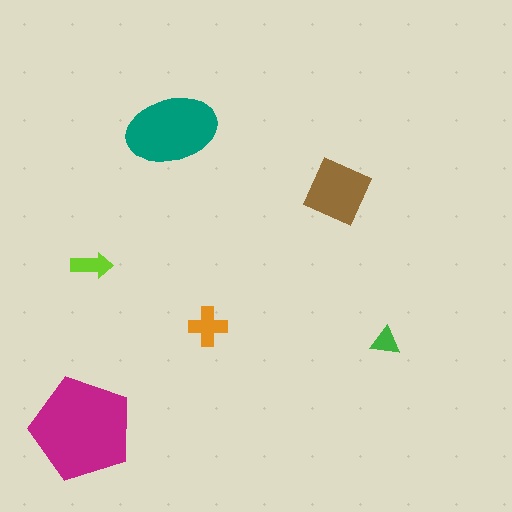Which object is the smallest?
The green triangle.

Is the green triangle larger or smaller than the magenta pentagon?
Smaller.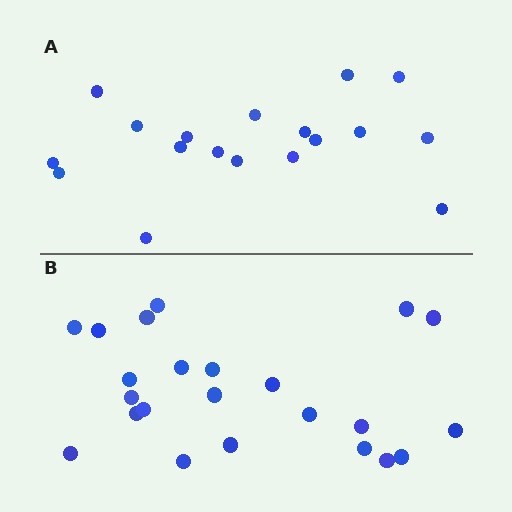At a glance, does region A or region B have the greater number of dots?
Region B (the bottom region) has more dots.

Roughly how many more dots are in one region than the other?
Region B has about 5 more dots than region A.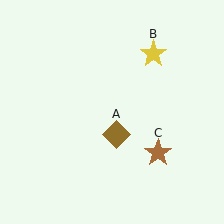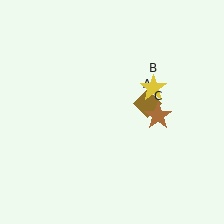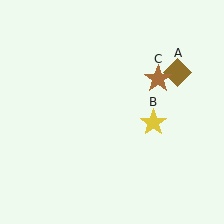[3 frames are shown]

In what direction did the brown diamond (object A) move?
The brown diamond (object A) moved up and to the right.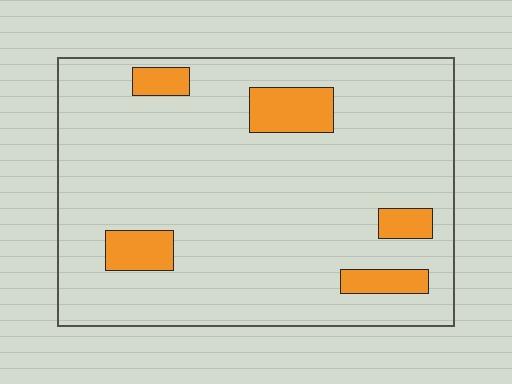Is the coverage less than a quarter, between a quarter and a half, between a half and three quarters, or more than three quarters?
Less than a quarter.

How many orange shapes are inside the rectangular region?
5.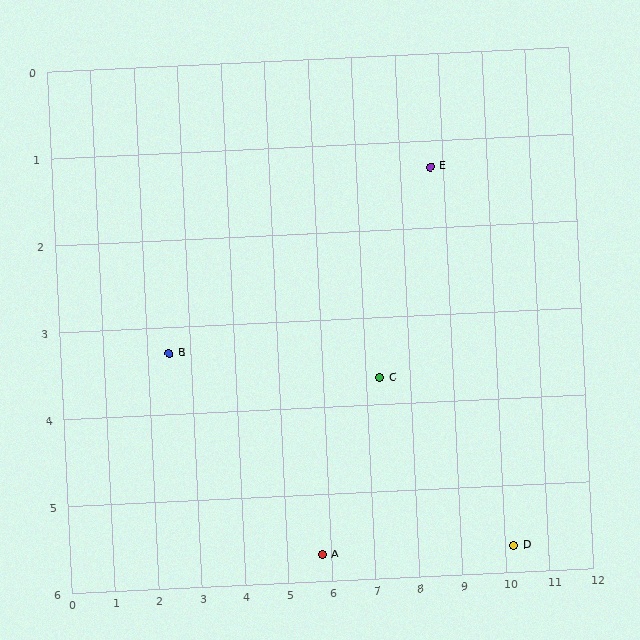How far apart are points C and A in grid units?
Points C and A are about 2.5 grid units apart.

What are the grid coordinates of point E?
Point E is at approximately (8.7, 1.3).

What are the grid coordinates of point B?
Point B is at approximately (2.5, 3.3).